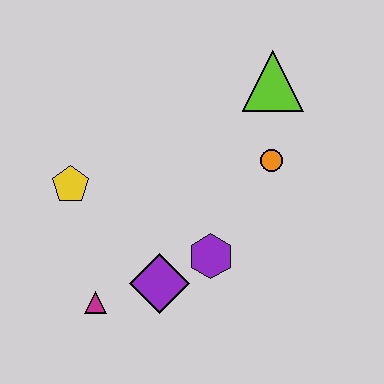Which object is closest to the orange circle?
The lime triangle is closest to the orange circle.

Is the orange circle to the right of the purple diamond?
Yes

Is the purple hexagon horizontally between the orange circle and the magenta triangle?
Yes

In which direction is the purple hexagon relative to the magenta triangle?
The purple hexagon is to the right of the magenta triangle.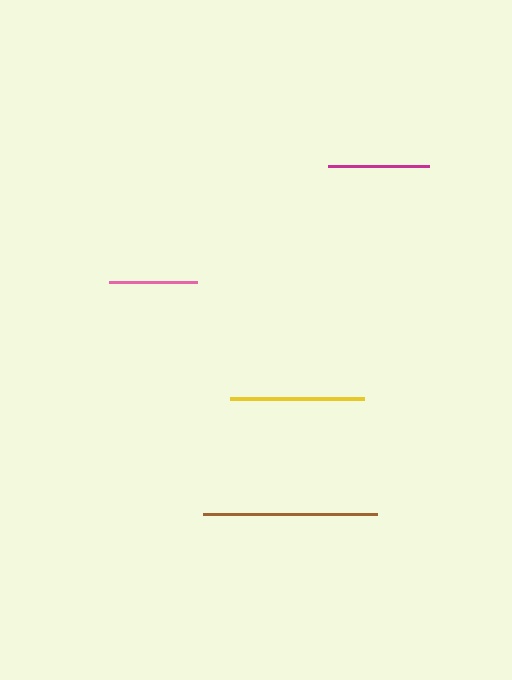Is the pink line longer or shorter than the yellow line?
The yellow line is longer than the pink line.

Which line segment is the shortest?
The pink line is the shortest at approximately 89 pixels.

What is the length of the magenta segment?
The magenta segment is approximately 102 pixels long.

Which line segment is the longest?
The brown line is the longest at approximately 173 pixels.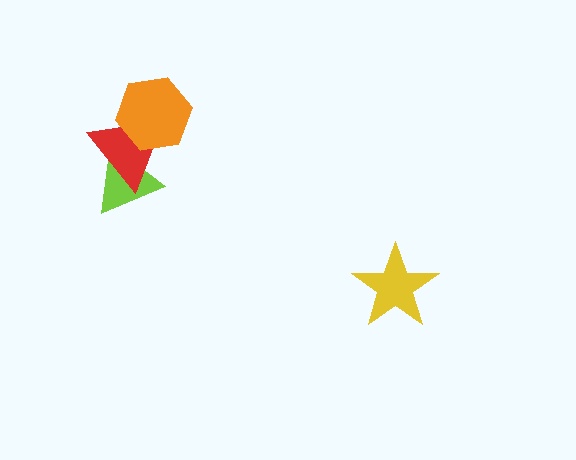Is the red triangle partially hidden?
Yes, it is partially covered by another shape.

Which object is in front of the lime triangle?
The red triangle is in front of the lime triangle.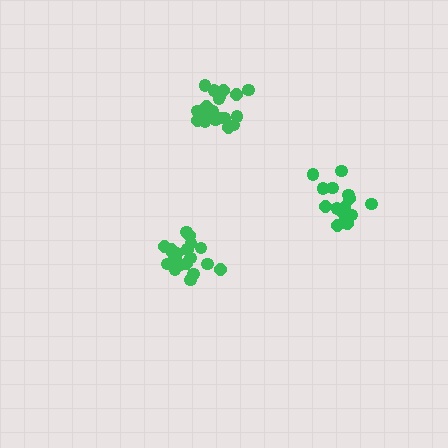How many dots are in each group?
Group 1: 18 dots, Group 2: 21 dots, Group 3: 21 dots (60 total).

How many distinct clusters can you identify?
There are 3 distinct clusters.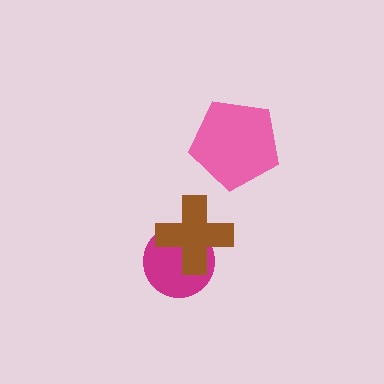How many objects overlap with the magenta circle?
1 object overlaps with the magenta circle.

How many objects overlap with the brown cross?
1 object overlaps with the brown cross.